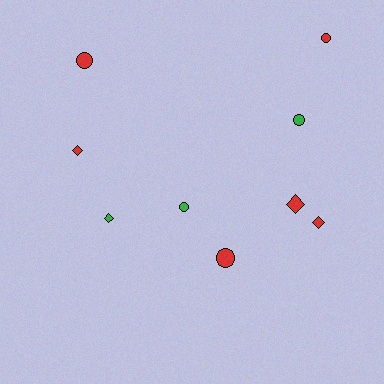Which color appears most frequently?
Red, with 6 objects.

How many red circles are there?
There are 3 red circles.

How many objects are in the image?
There are 9 objects.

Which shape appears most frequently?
Circle, with 5 objects.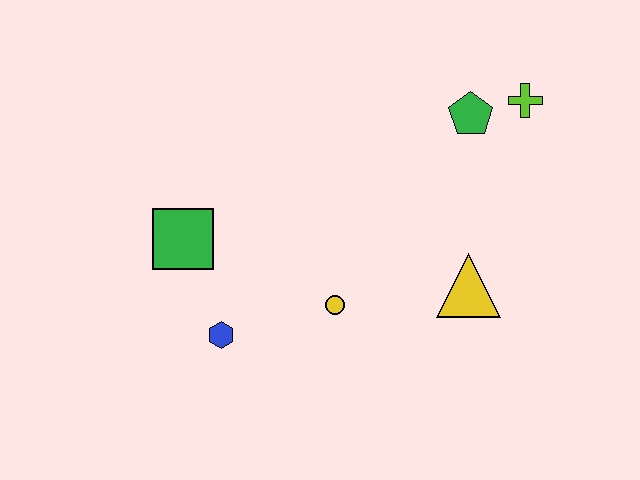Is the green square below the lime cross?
Yes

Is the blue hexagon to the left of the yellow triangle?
Yes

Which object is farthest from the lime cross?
The blue hexagon is farthest from the lime cross.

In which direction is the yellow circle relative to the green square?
The yellow circle is to the right of the green square.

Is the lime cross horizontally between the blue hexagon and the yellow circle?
No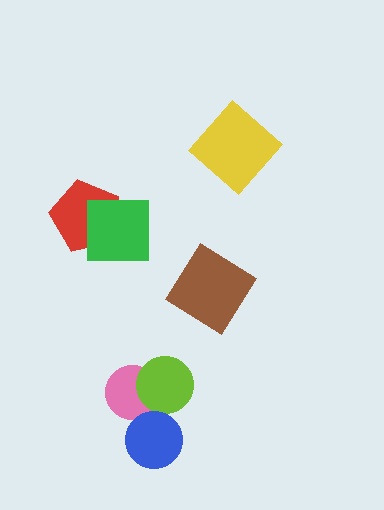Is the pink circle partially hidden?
Yes, it is partially covered by another shape.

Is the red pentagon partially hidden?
Yes, it is partially covered by another shape.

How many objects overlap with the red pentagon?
1 object overlaps with the red pentagon.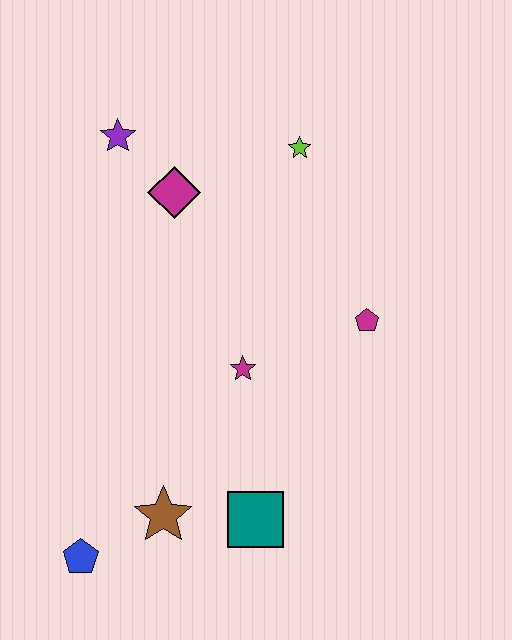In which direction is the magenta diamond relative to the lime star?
The magenta diamond is to the left of the lime star.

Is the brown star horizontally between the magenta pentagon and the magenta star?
No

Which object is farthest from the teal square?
The purple star is farthest from the teal square.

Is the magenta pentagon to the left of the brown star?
No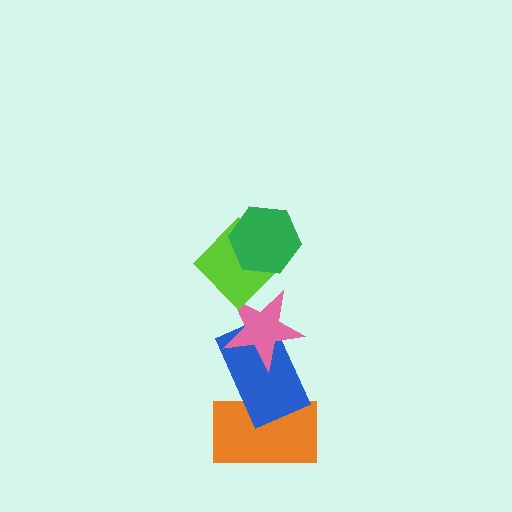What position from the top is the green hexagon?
The green hexagon is 1st from the top.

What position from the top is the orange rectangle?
The orange rectangle is 5th from the top.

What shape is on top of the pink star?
The lime diamond is on top of the pink star.